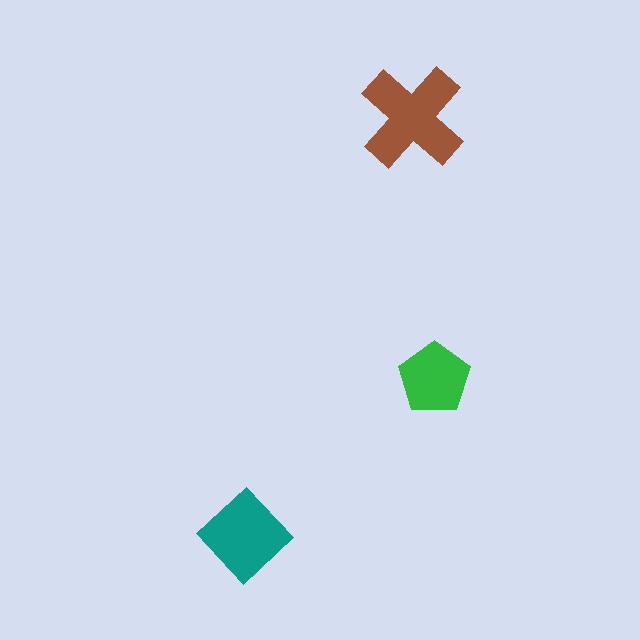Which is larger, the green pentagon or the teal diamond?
The teal diamond.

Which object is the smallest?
The green pentagon.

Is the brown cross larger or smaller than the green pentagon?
Larger.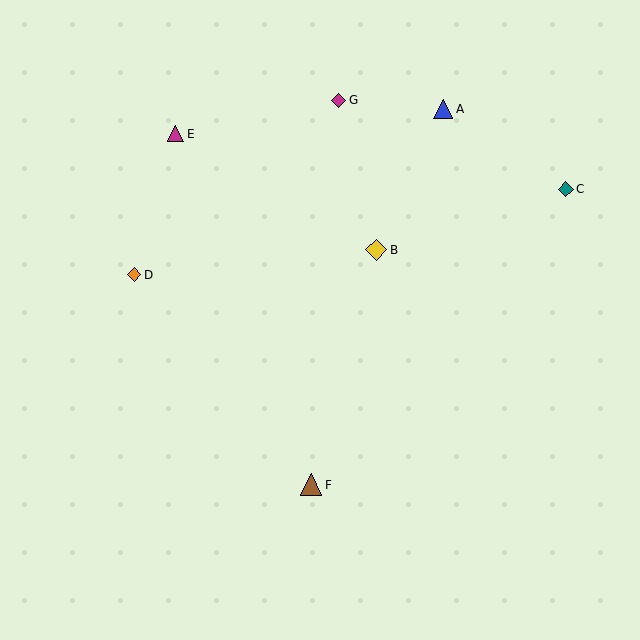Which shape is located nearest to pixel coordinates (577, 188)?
The teal diamond (labeled C) at (566, 189) is nearest to that location.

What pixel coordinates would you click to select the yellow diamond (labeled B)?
Click at (376, 250) to select the yellow diamond B.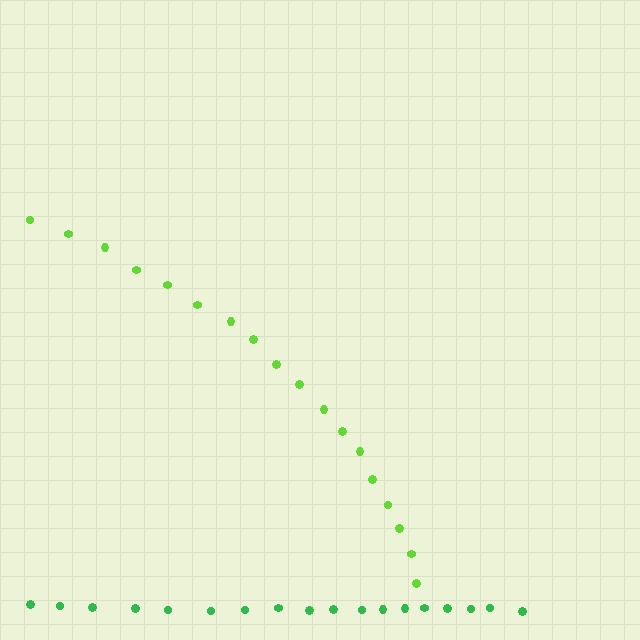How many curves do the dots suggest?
There are 2 distinct paths.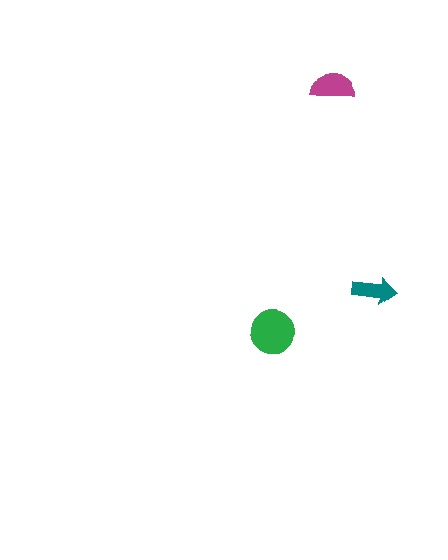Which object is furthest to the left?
The green circle is leftmost.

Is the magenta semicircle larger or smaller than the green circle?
Smaller.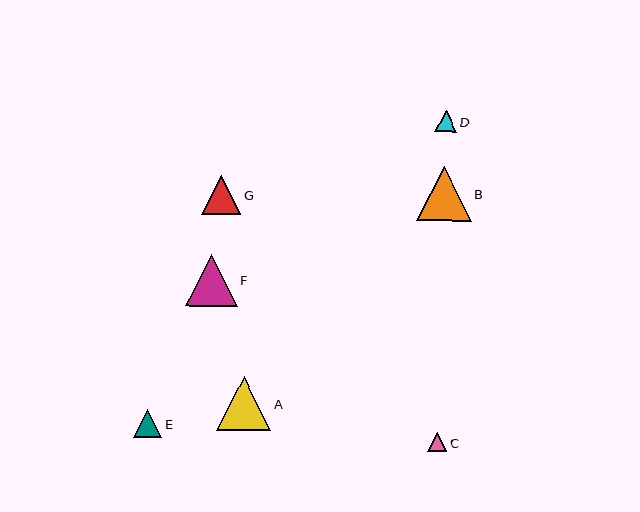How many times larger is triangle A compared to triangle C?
Triangle A is approximately 2.8 times the size of triangle C.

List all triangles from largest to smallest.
From largest to smallest: B, A, F, G, E, D, C.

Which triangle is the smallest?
Triangle C is the smallest with a size of approximately 19 pixels.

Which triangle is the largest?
Triangle B is the largest with a size of approximately 54 pixels.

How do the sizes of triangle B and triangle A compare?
Triangle B and triangle A are approximately the same size.